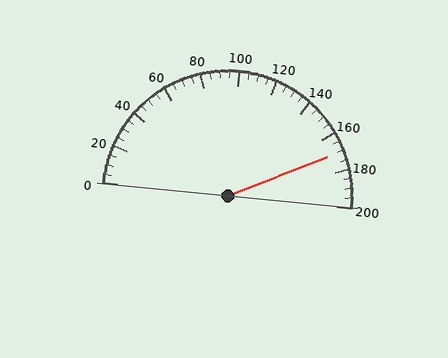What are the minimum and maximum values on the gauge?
The gauge ranges from 0 to 200.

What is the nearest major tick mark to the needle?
The nearest major tick mark is 160.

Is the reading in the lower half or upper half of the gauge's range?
The reading is in the upper half of the range (0 to 200).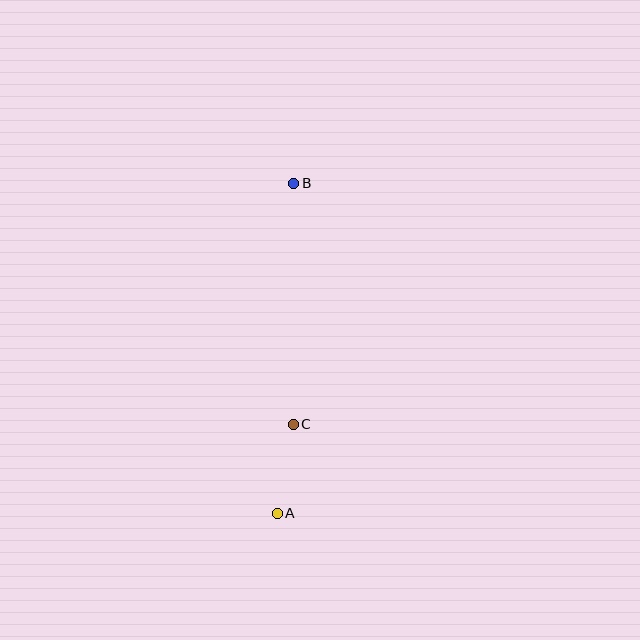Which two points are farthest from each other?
Points A and B are farthest from each other.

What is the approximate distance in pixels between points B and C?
The distance between B and C is approximately 241 pixels.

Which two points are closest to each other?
Points A and C are closest to each other.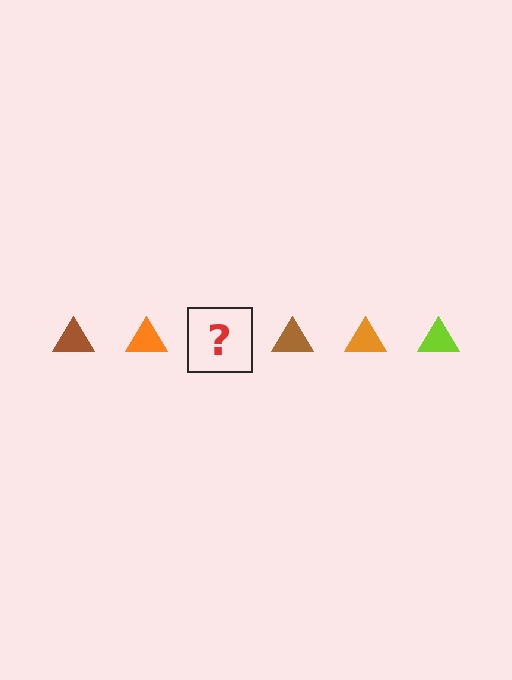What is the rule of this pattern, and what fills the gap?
The rule is that the pattern cycles through brown, orange, lime triangles. The gap should be filled with a lime triangle.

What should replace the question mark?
The question mark should be replaced with a lime triangle.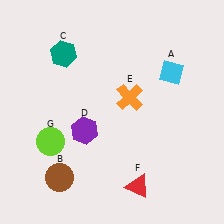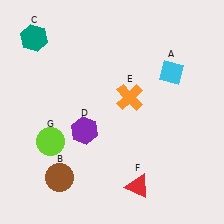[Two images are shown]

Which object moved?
The teal hexagon (C) moved left.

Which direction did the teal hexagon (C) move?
The teal hexagon (C) moved left.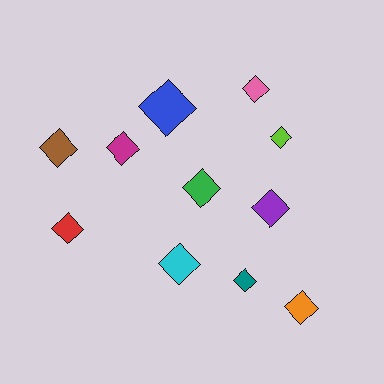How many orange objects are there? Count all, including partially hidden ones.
There is 1 orange object.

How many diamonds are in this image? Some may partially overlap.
There are 11 diamonds.